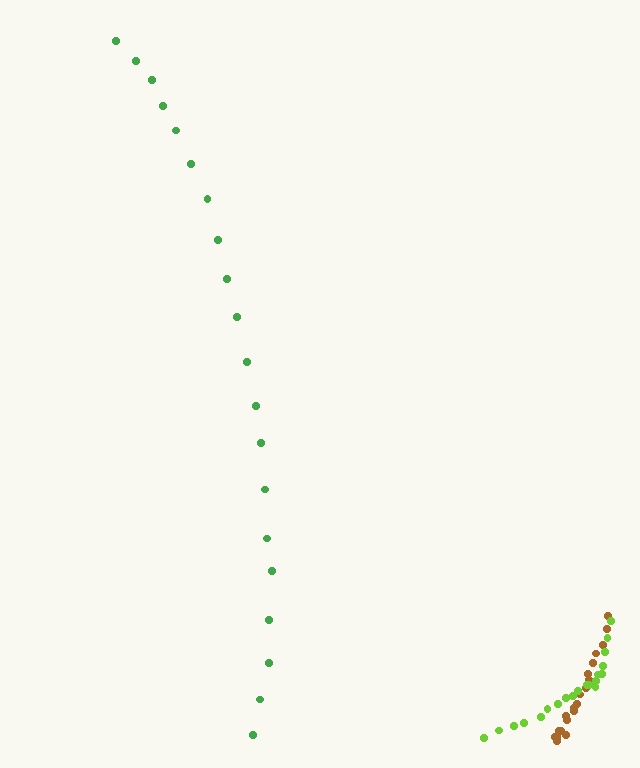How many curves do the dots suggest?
There are 3 distinct paths.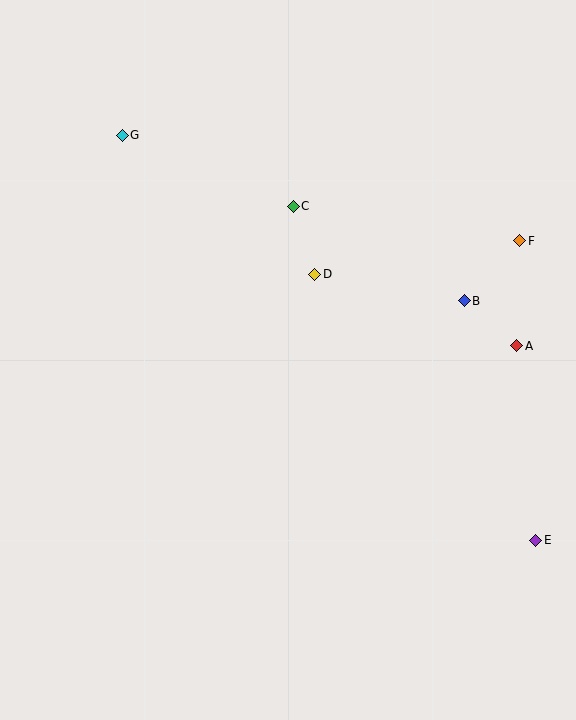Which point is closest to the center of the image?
Point D at (315, 274) is closest to the center.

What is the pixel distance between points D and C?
The distance between D and C is 71 pixels.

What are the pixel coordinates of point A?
Point A is at (517, 346).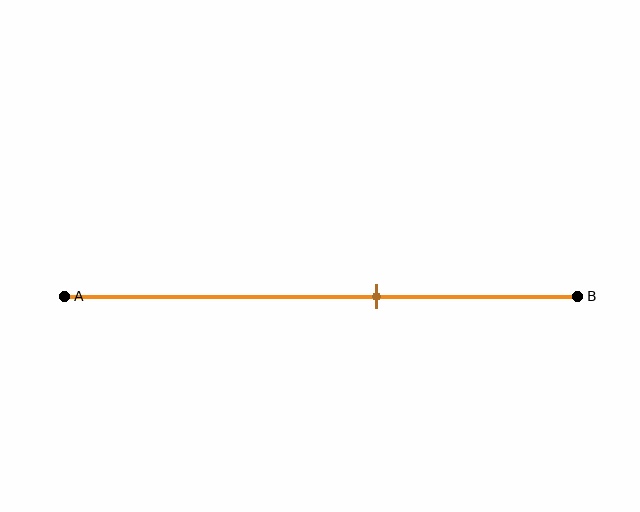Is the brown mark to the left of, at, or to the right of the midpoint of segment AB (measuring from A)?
The brown mark is to the right of the midpoint of segment AB.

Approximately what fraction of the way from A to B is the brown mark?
The brown mark is approximately 60% of the way from A to B.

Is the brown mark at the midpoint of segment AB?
No, the mark is at about 60% from A, not at the 50% midpoint.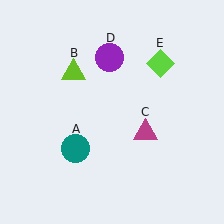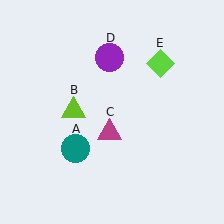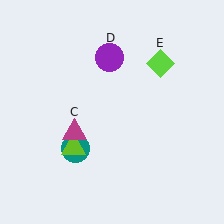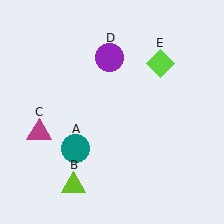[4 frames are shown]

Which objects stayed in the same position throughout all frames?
Teal circle (object A) and purple circle (object D) and lime diamond (object E) remained stationary.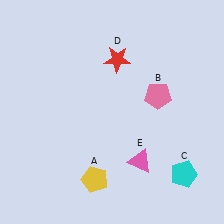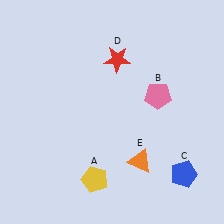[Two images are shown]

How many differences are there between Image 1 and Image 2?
There are 2 differences between the two images.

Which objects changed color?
C changed from cyan to blue. E changed from pink to orange.